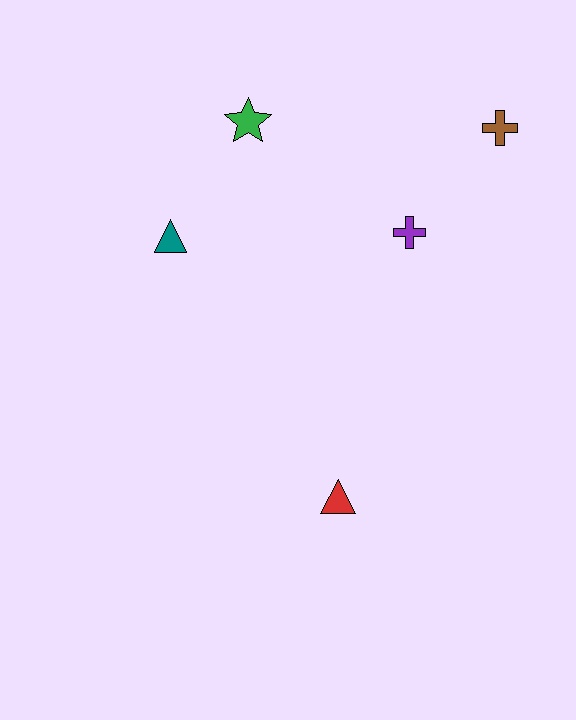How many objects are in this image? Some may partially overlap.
There are 5 objects.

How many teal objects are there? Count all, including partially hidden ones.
There is 1 teal object.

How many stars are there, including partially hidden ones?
There is 1 star.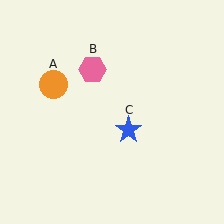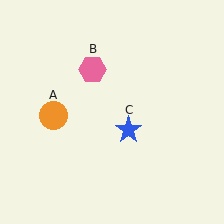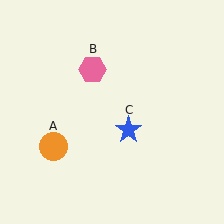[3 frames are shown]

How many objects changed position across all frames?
1 object changed position: orange circle (object A).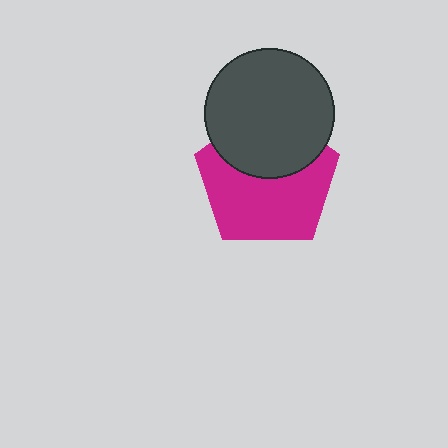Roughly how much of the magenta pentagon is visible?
About half of it is visible (roughly 61%).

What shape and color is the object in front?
The object in front is a dark gray circle.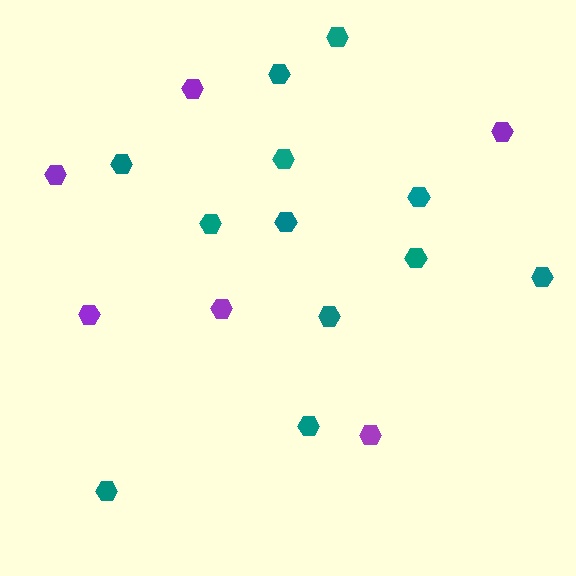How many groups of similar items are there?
There are 2 groups: one group of purple hexagons (6) and one group of teal hexagons (12).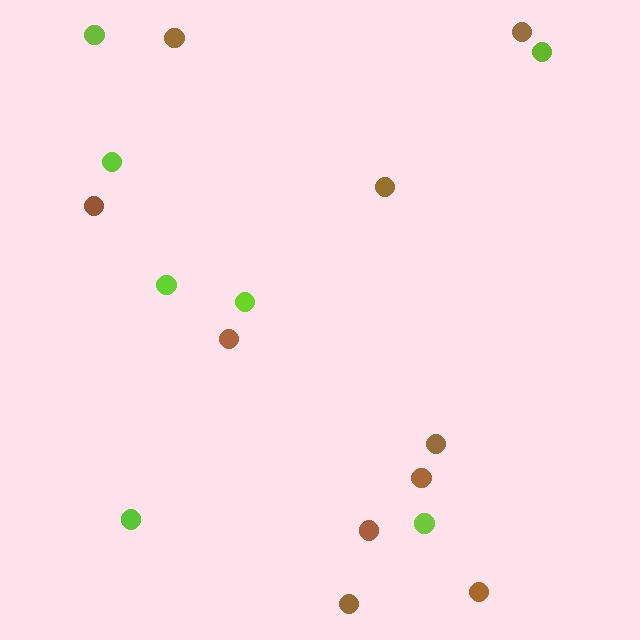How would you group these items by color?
There are 2 groups: one group of lime circles (7) and one group of brown circles (10).